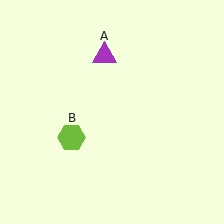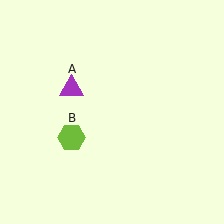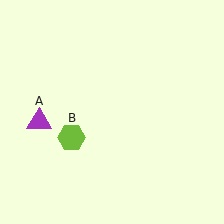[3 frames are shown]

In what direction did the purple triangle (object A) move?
The purple triangle (object A) moved down and to the left.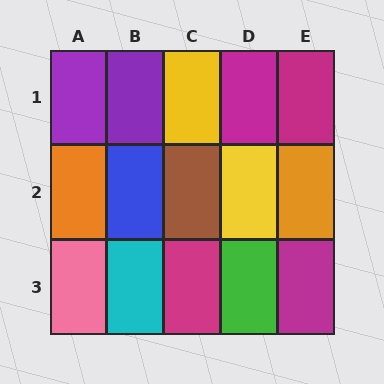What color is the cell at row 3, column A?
Pink.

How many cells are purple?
2 cells are purple.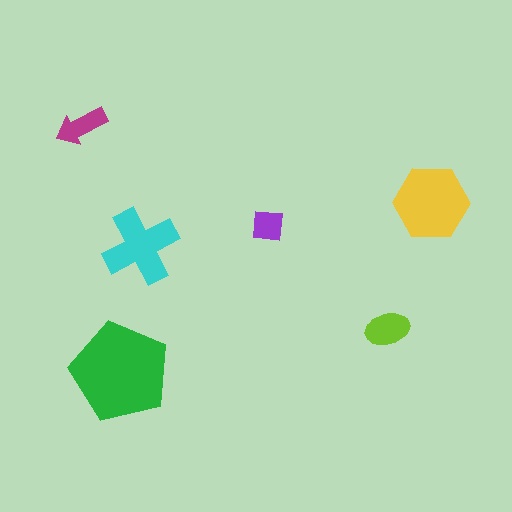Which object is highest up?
The magenta arrow is topmost.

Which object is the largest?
The green pentagon.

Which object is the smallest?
The purple square.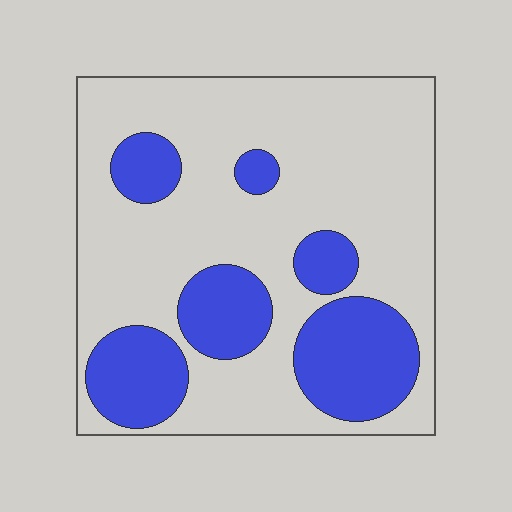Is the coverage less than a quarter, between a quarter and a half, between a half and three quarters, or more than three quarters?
Between a quarter and a half.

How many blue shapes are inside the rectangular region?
6.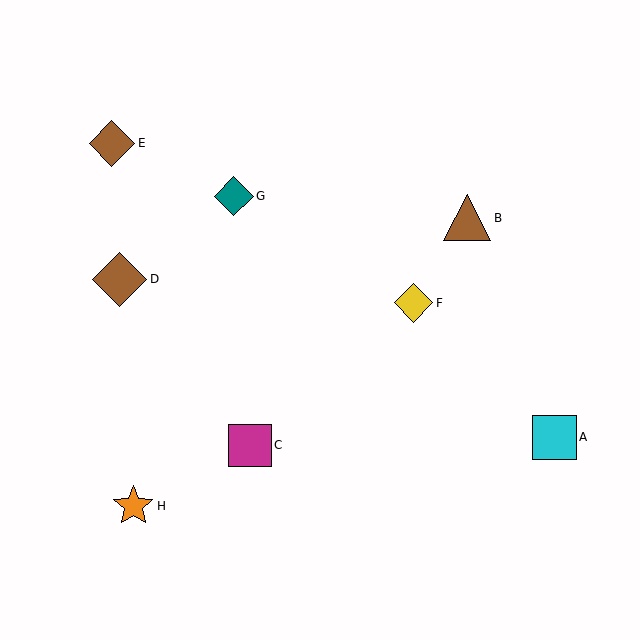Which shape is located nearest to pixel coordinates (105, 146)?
The brown diamond (labeled E) at (112, 143) is nearest to that location.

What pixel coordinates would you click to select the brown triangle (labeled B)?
Click at (467, 218) to select the brown triangle B.